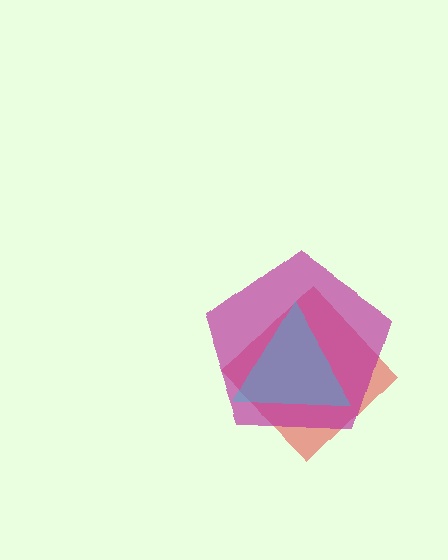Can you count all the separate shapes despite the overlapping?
Yes, there are 3 separate shapes.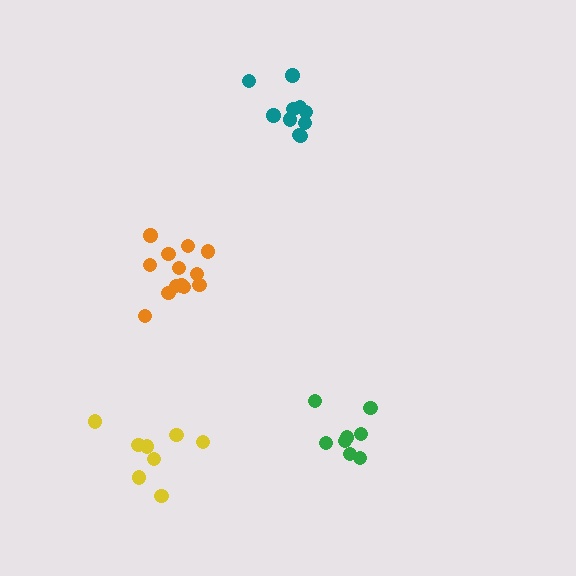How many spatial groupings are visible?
There are 4 spatial groupings.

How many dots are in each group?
Group 1: 8 dots, Group 2: 10 dots, Group 3: 13 dots, Group 4: 8 dots (39 total).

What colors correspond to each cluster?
The clusters are colored: green, teal, orange, yellow.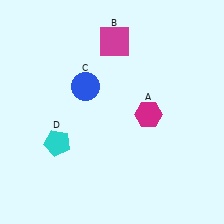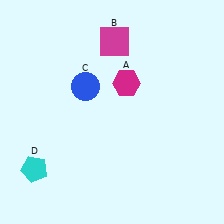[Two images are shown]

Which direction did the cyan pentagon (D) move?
The cyan pentagon (D) moved down.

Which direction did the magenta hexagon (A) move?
The magenta hexagon (A) moved up.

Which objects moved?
The objects that moved are: the magenta hexagon (A), the cyan pentagon (D).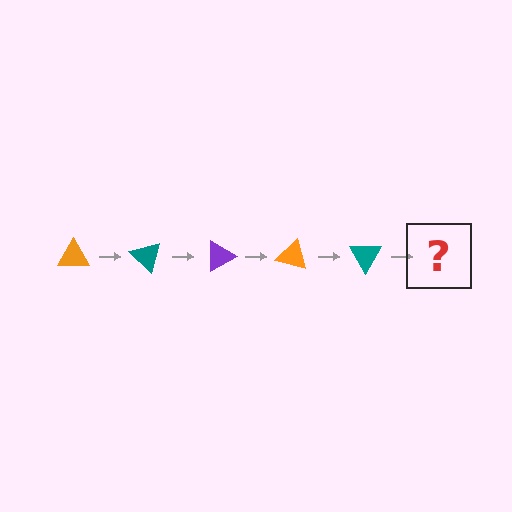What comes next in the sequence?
The next element should be a purple triangle, rotated 225 degrees from the start.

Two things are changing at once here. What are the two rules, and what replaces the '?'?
The two rules are that it rotates 45 degrees each step and the color cycles through orange, teal, and purple. The '?' should be a purple triangle, rotated 225 degrees from the start.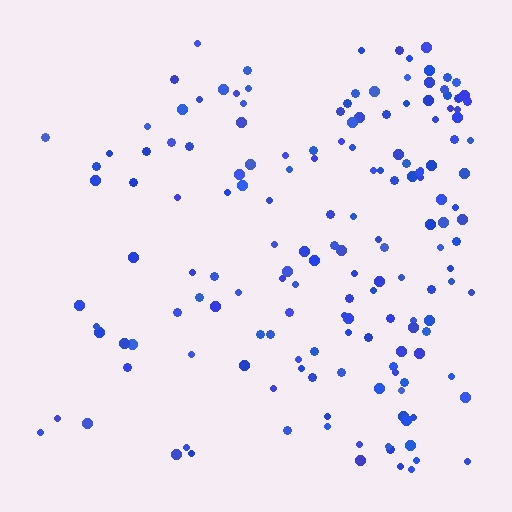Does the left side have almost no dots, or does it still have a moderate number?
Still a moderate number, just noticeably fewer than the right.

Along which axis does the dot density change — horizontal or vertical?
Horizontal.